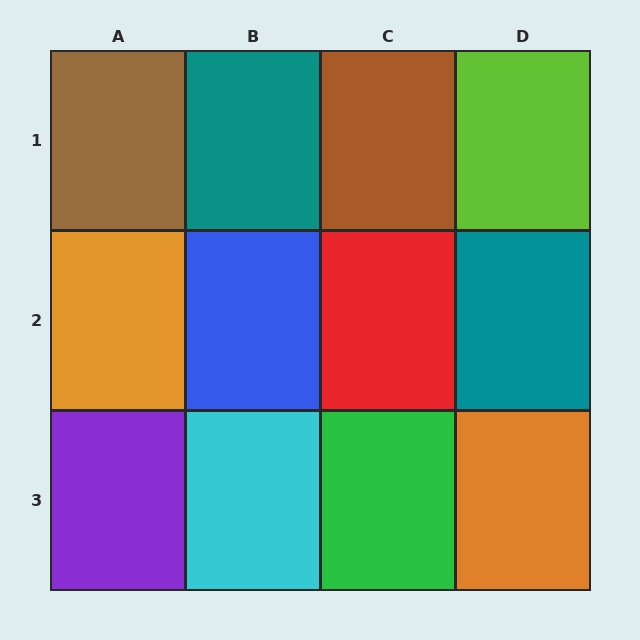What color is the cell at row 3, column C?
Green.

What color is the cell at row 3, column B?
Cyan.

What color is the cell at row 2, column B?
Blue.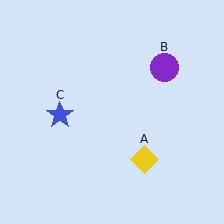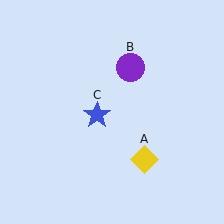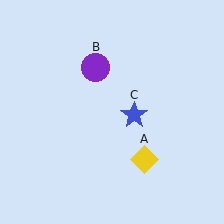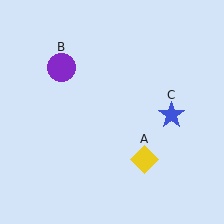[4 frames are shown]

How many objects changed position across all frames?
2 objects changed position: purple circle (object B), blue star (object C).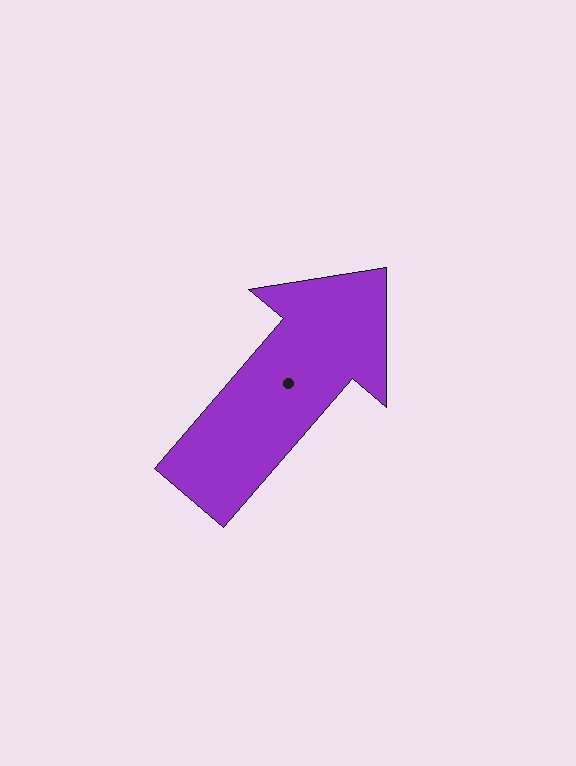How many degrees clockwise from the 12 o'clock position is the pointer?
Approximately 41 degrees.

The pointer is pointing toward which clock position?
Roughly 1 o'clock.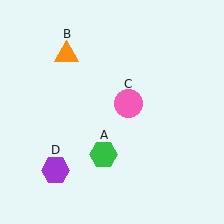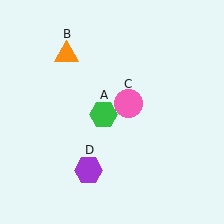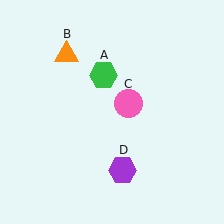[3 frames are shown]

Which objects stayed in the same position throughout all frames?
Orange triangle (object B) and pink circle (object C) remained stationary.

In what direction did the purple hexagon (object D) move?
The purple hexagon (object D) moved right.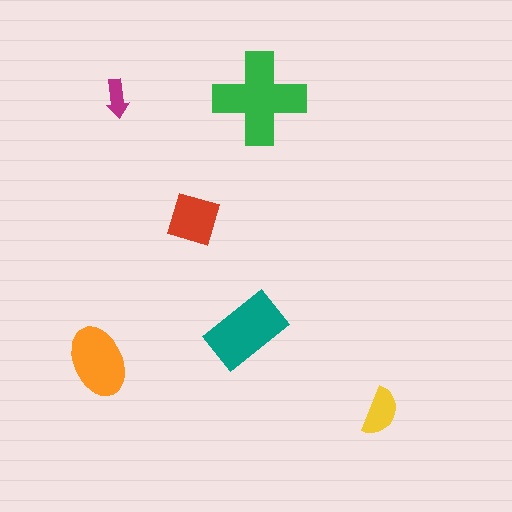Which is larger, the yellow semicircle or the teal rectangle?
The teal rectangle.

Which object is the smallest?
The magenta arrow.